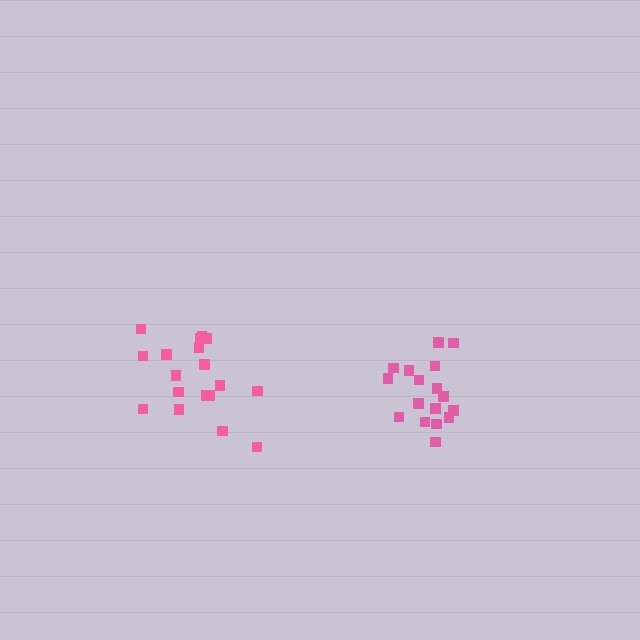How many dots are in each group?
Group 1: 17 dots, Group 2: 18 dots (35 total).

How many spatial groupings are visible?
There are 2 spatial groupings.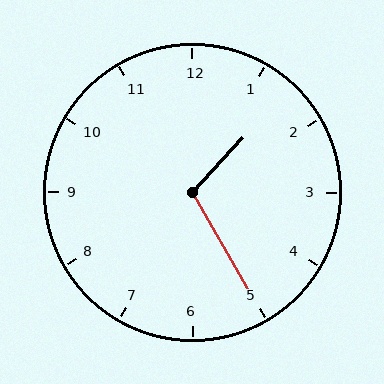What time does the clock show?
1:25.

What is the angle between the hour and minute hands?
Approximately 108 degrees.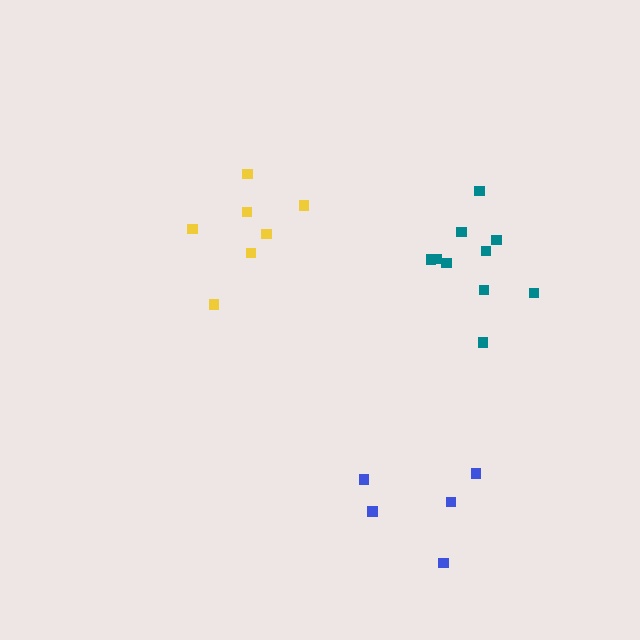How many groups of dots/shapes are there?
There are 3 groups.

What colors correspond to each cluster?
The clusters are colored: blue, yellow, teal.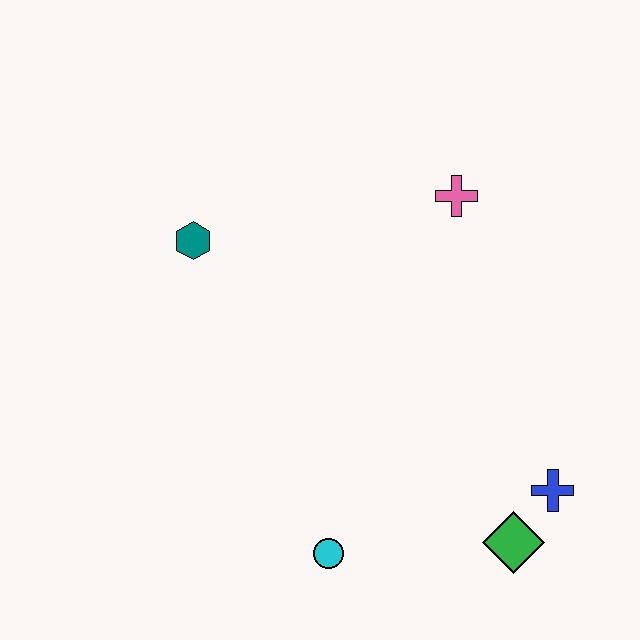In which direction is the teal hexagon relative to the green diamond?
The teal hexagon is to the left of the green diamond.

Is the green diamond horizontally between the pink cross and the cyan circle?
No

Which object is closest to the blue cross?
The green diamond is closest to the blue cross.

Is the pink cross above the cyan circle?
Yes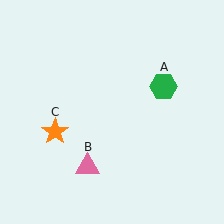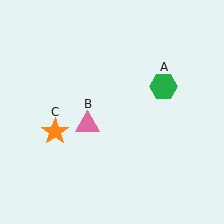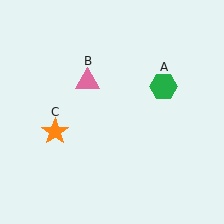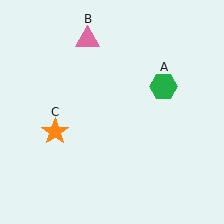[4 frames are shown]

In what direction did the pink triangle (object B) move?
The pink triangle (object B) moved up.